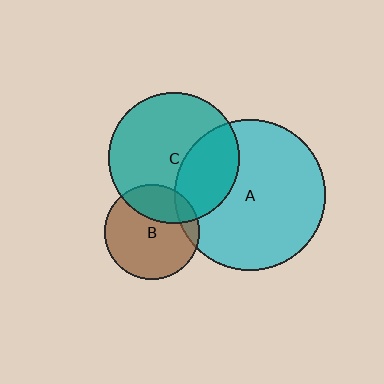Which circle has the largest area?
Circle A (cyan).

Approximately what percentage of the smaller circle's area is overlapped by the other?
Approximately 10%.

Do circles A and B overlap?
Yes.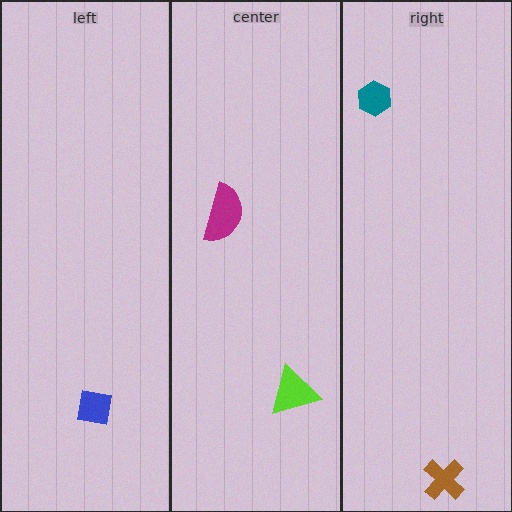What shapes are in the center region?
The magenta semicircle, the lime triangle.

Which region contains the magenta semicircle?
The center region.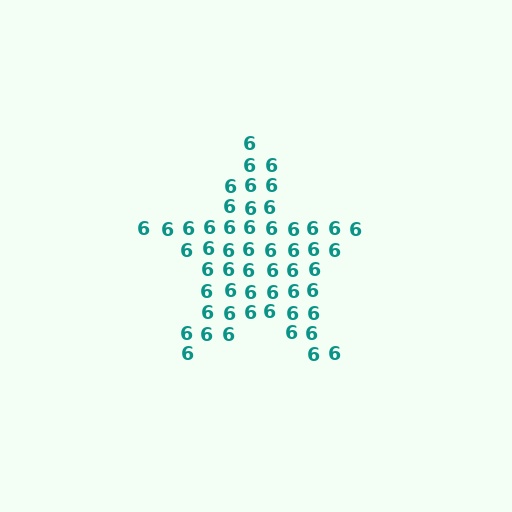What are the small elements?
The small elements are digit 6's.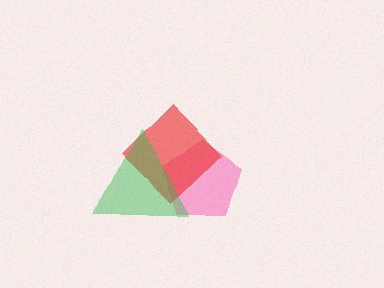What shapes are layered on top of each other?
The layered shapes are: a pink pentagon, a red diamond, a green triangle.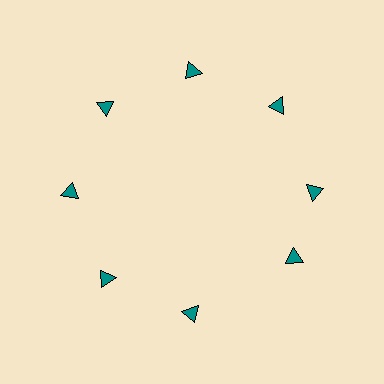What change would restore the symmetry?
The symmetry would be restored by rotating it back into even spacing with its neighbors so that all 8 triangles sit at equal angles and equal distance from the center.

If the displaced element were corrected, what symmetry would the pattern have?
It would have 8-fold rotational symmetry — the pattern would map onto itself every 45 degrees.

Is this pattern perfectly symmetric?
No. The 8 teal triangles are arranged in a ring, but one element near the 4 o'clock position is rotated out of alignment along the ring, breaking the 8-fold rotational symmetry.